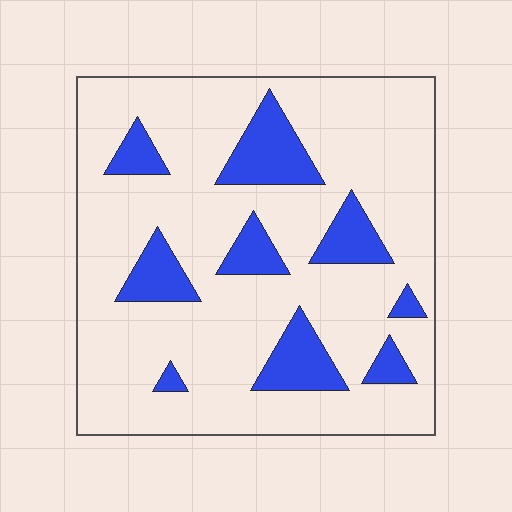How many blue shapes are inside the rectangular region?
9.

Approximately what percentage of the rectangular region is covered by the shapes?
Approximately 20%.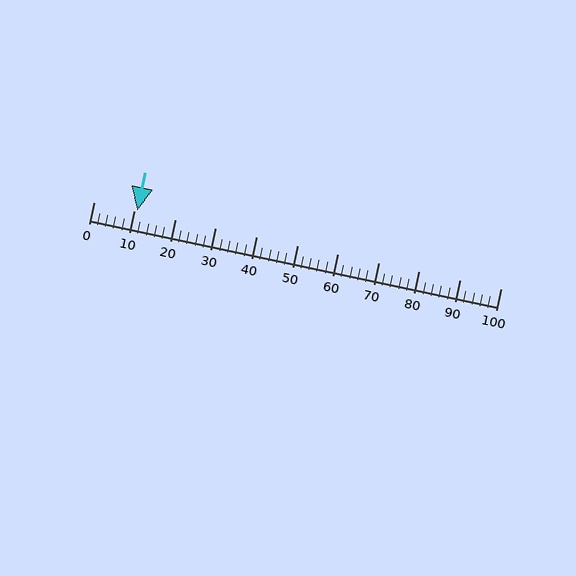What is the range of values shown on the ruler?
The ruler shows values from 0 to 100.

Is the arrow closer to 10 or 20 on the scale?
The arrow is closer to 10.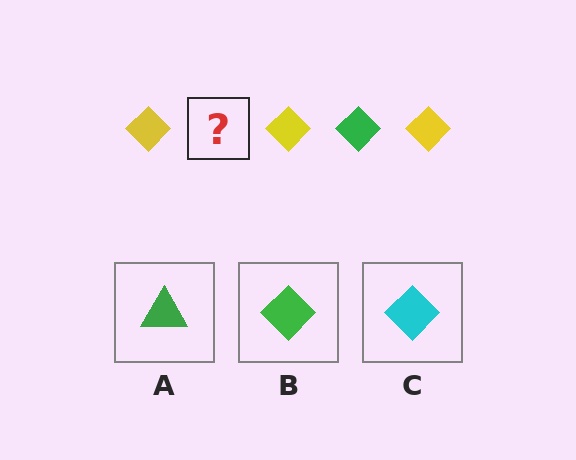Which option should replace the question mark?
Option B.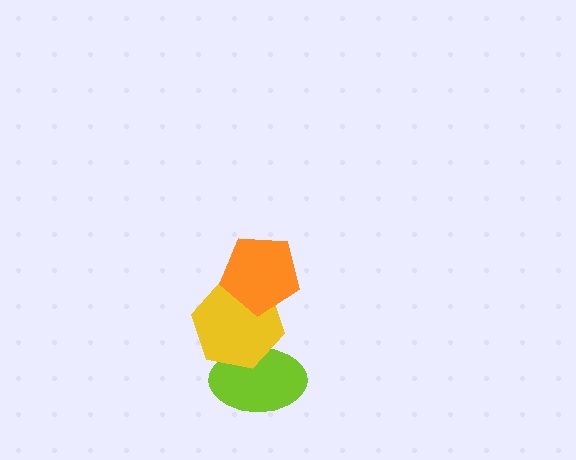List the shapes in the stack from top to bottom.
From top to bottom: the orange pentagon, the yellow hexagon, the lime ellipse.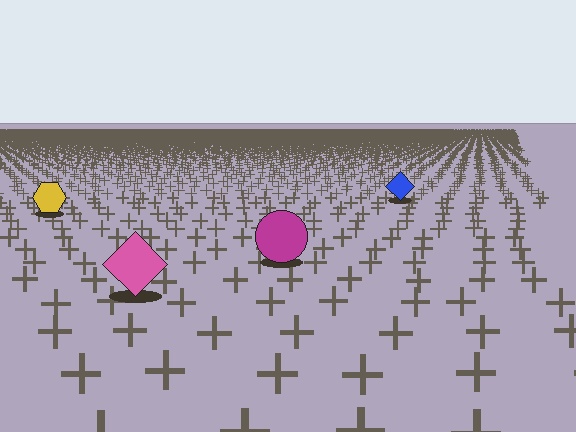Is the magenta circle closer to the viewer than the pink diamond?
No. The pink diamond is closer — you can tell from the texture gradient: the ground texture is coarser near it.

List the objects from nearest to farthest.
From nearest to farthest: the pink diamond, the magenta circle, the yellow hexagon, the blue diamond.